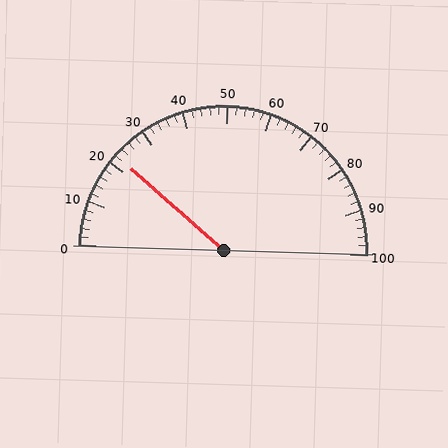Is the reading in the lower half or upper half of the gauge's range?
The reading is in the lower half of the range (0 to 100).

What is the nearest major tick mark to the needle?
The nearest major tick mark is 20.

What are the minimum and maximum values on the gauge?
The gauge ranges from 0 to 100.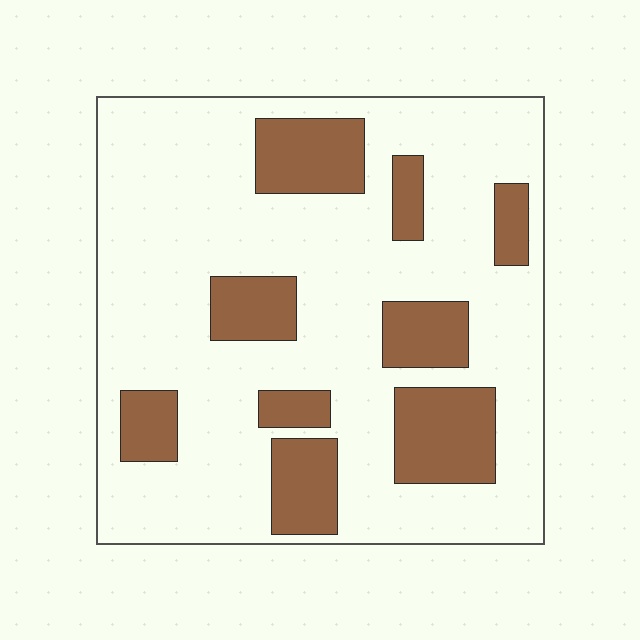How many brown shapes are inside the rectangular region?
9.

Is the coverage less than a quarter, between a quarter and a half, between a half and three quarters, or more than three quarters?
Less than a quarter.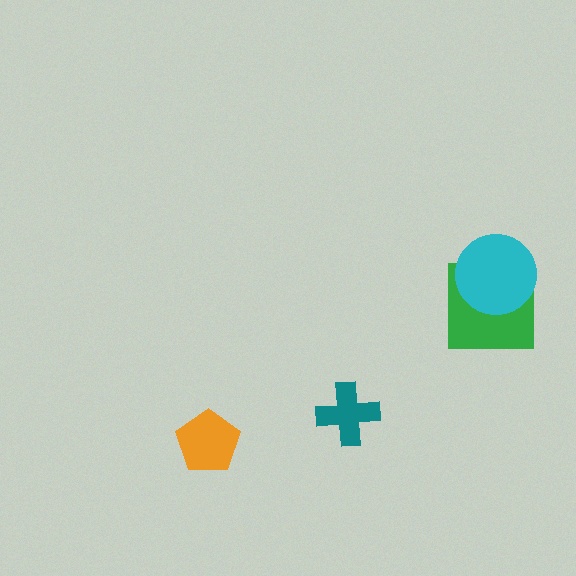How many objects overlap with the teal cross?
0 objects overlap with the teal cross.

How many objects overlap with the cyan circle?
1 object overlaps with the cyan circle.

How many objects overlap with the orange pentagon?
0 objects overlap with the orange pentagon.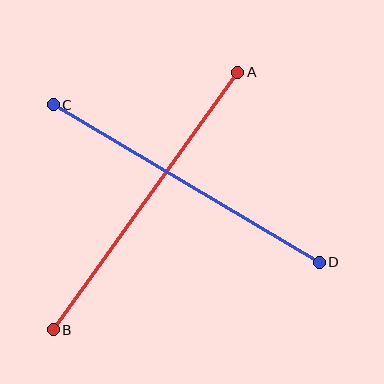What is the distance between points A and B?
The distance is approximately 317 pixels.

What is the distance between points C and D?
The distance is approximately 309 pixels.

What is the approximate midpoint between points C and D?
The midpoint is at approximately (186, 184) pixels.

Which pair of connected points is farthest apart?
Points A and B are farthest apart.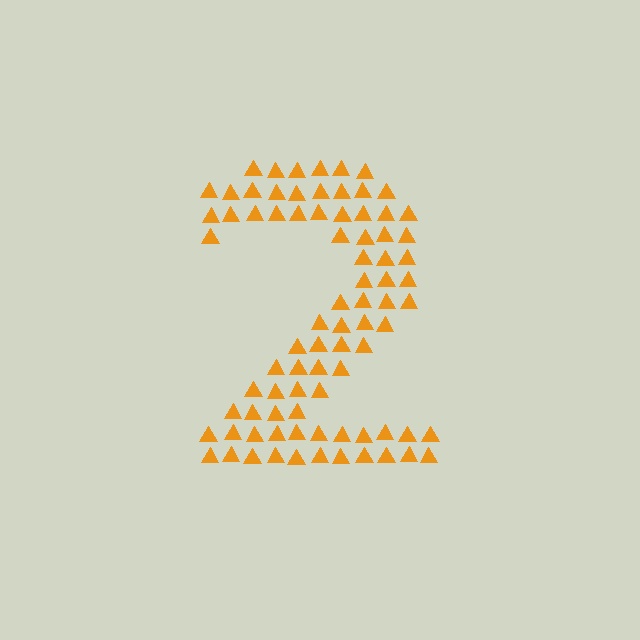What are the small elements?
The small elements are triangles.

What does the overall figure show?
The overall figure shows the digit 2.